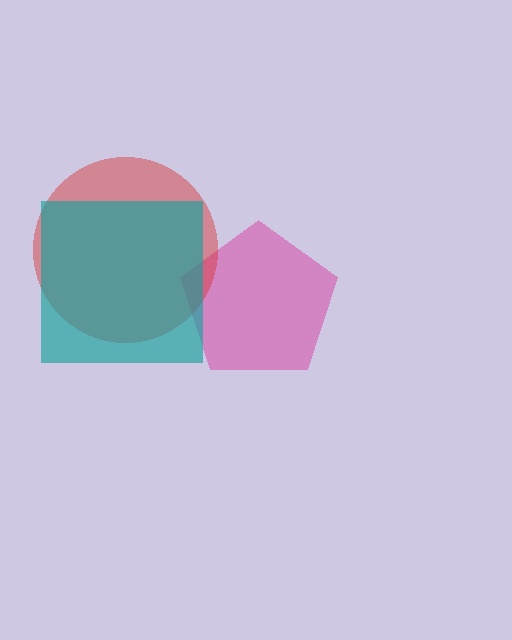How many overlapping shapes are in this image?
There are 3 overlapping shapes in the image.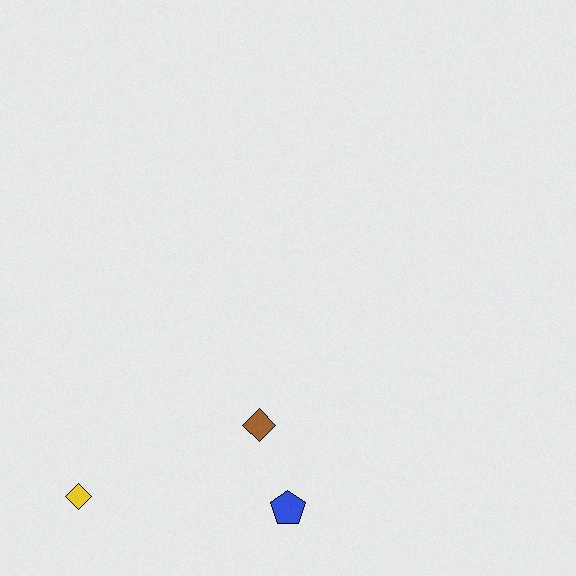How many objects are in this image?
There are 3 objects.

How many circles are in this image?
There are no circles.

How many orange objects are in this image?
There are no orange objects.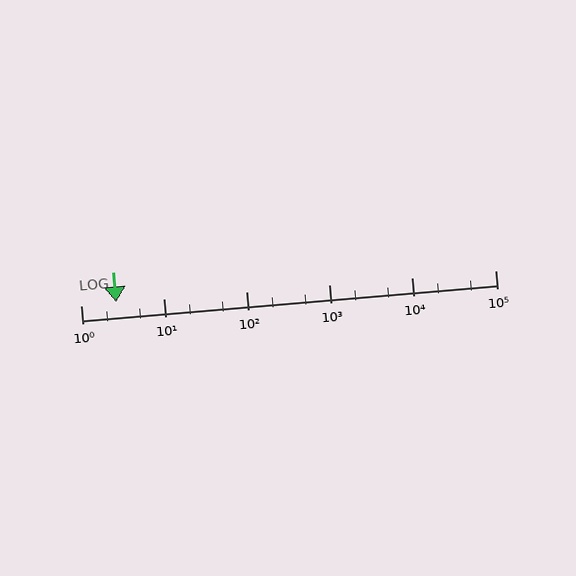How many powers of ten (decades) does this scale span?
The scale spans 5 decades, from 1 to 100000.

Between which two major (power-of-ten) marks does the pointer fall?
The pointer is between 1 and 10.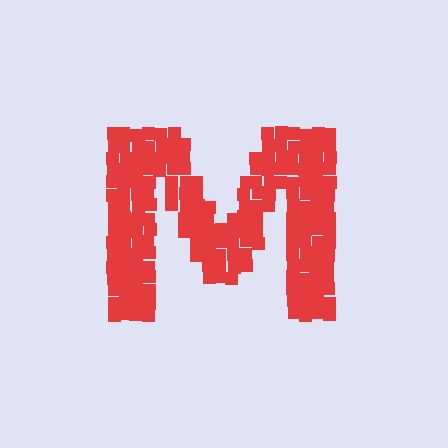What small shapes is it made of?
It is made of small squares.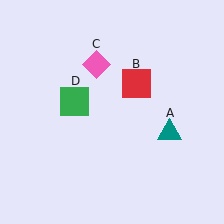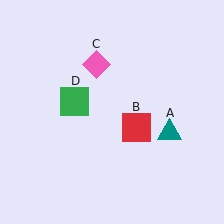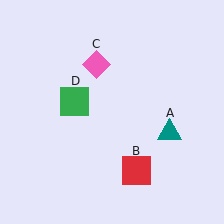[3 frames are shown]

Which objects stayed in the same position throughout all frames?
Teal triangle (object A) and pink diamond (object C) and green square (object D) remained stationary.